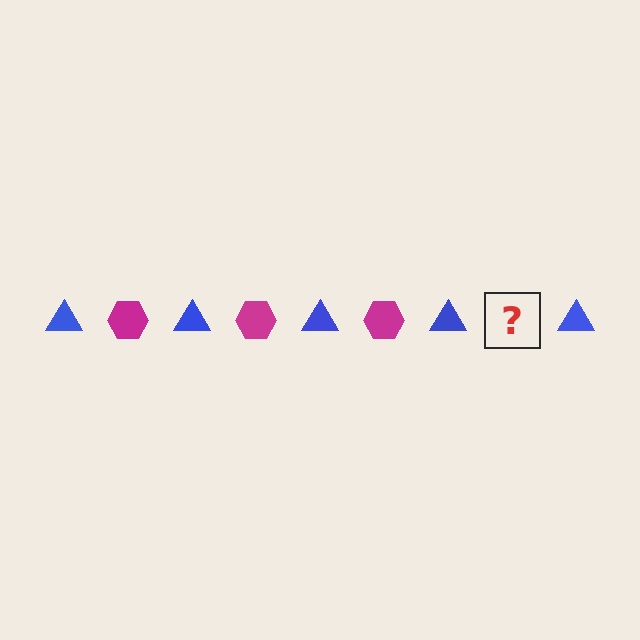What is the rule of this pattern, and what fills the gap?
The rule is that the pattern alternates between blue triangle and magenta hexagon. The gap should be filled with a magenta hexagon.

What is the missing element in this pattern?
The missing element is a magenta hexagon.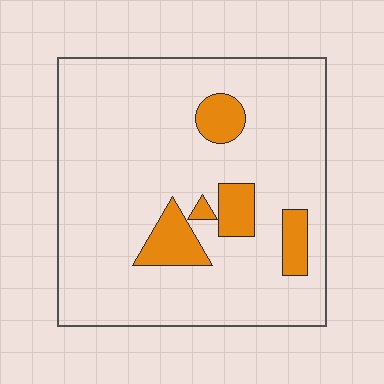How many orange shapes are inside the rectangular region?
5.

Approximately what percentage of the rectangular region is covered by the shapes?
Approximately 10%.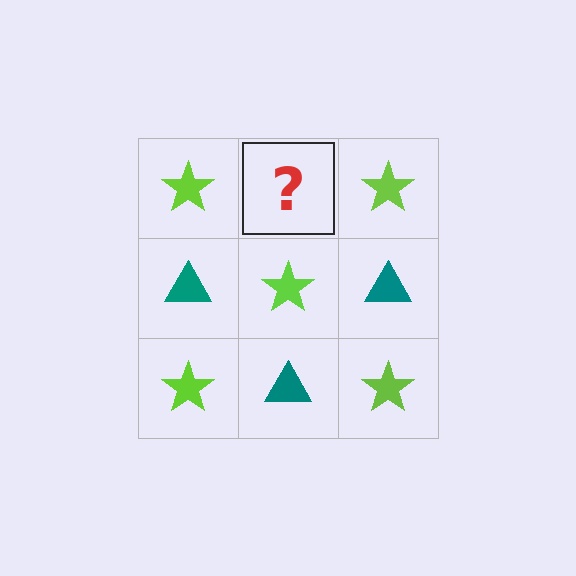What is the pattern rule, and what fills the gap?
The rule is that it alternates lime star and teal triangle in a checkerboard pattern. The gap should be filled with a teal triangle.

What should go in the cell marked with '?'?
The missing cell should contain a teal triangle.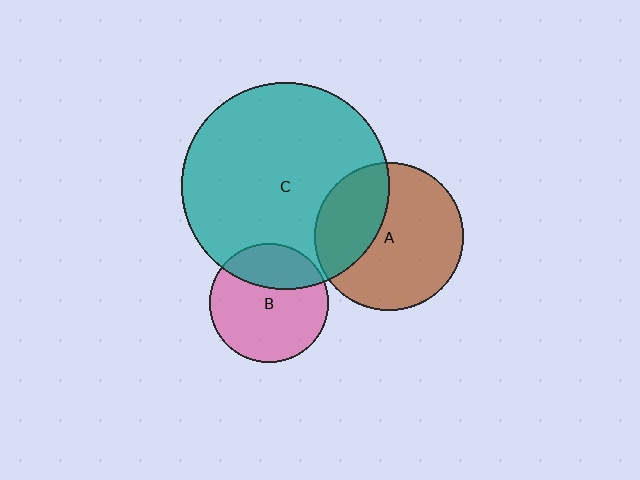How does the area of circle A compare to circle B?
Approximately 1.6 times.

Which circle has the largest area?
Circle C (teal).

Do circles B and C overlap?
Yes.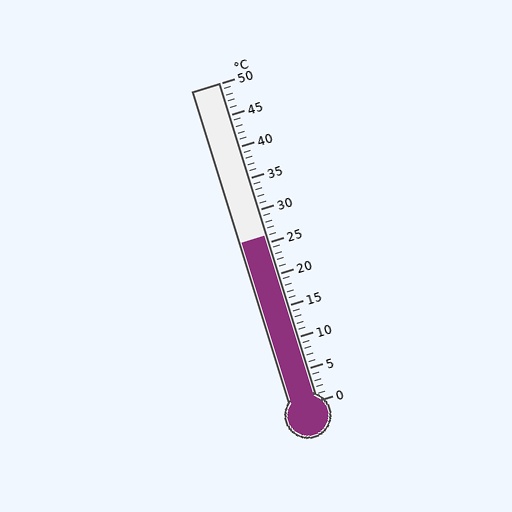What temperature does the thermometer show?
The thermometer shows approximately 26°C.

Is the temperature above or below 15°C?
The temperature is above 15°C.